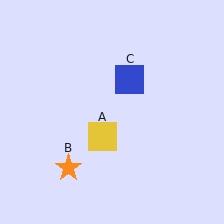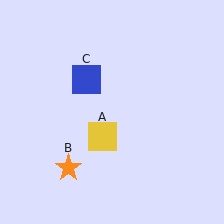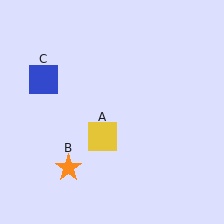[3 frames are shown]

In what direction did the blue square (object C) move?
The blue square (object C) moved left.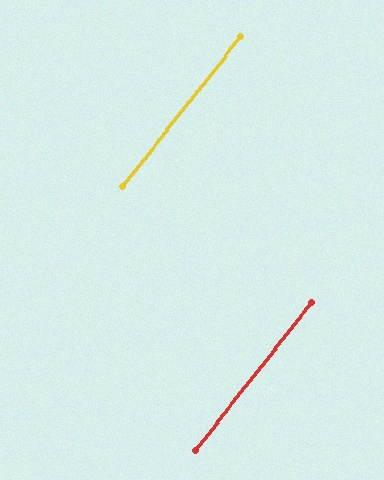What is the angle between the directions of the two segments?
Approximately 0 degrees.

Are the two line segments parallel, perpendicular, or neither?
Parallel — their directions differ by only 0.0°.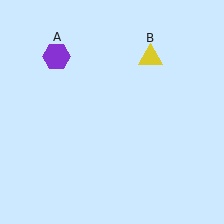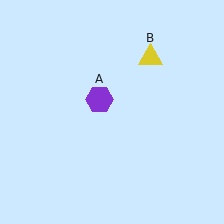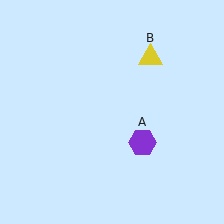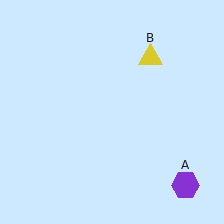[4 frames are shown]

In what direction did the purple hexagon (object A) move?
The purple hexagon (object A) moved down and to the right.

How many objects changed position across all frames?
1 object changed position: purple hexagon (object A).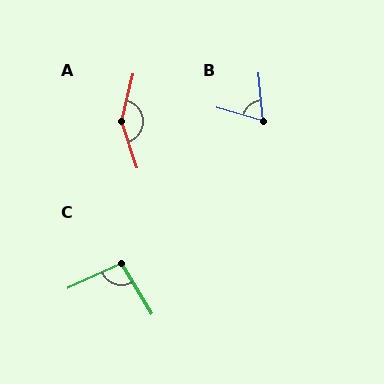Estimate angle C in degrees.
Approximately 97 degrees.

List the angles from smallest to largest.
B (68°), C (97°), A (148°).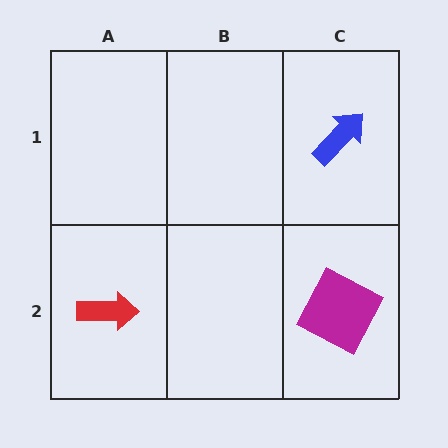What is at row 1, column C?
A blue arrow.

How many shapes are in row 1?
1 shape.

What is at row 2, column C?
A magenta square.